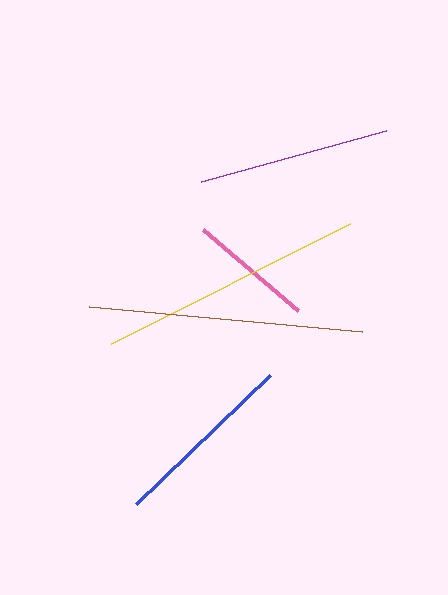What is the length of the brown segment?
The brown segment is approximately 274 pixels long.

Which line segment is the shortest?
The pink line is the shortest at approximately 125 pixels.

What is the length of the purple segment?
The purple segment is approximately 191 pixels long.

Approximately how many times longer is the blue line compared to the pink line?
The blue line is approximately 1.5 times the length of the pink line.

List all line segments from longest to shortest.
From longest to shortest: brown, yellow, purple, blue, pink.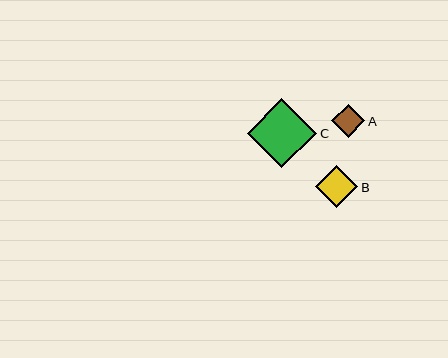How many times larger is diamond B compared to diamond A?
Diamond B is approximately 1.3 times the size of diamond A.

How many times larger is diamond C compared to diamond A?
Diamond C is approximately 2.1 times the size of diamond A.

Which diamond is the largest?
Diamond C is the largest with a size of approximately 69 pixels.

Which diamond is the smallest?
Diamond A is the smallest with a size of approximately 33 pixels.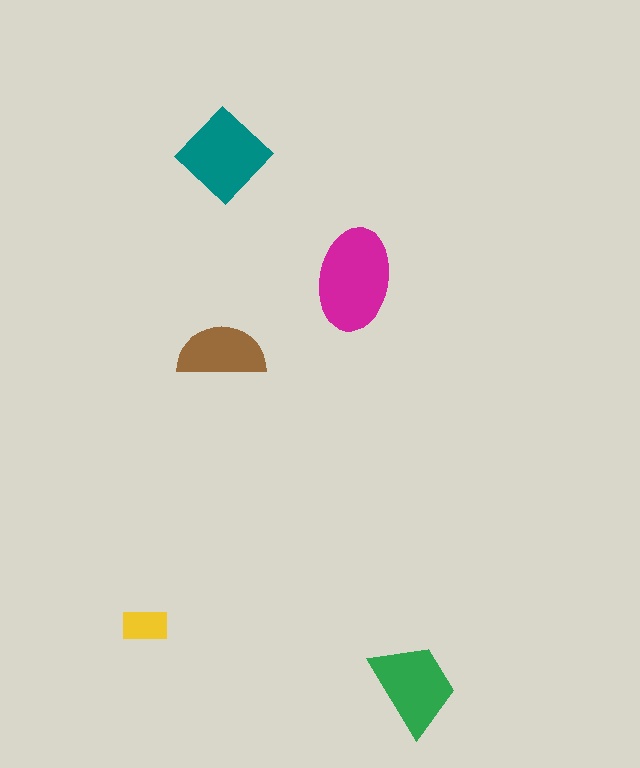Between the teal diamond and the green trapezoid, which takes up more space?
The teal diamond.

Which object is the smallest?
The yellow rectangle.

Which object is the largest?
The magenta ellipse.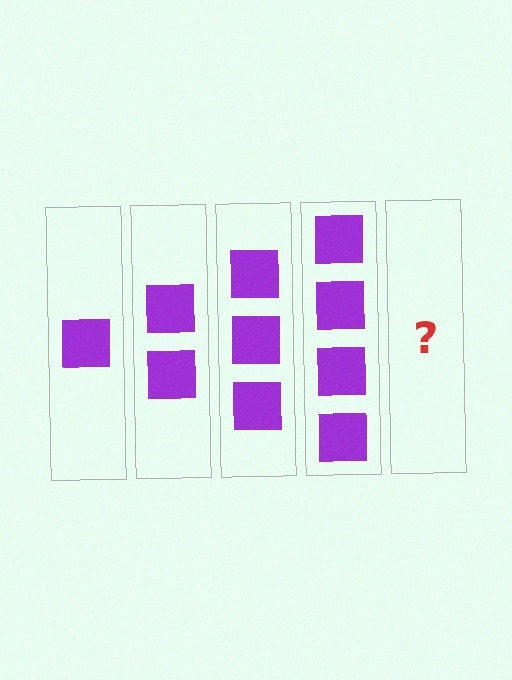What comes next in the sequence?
The next element should be 5 squares.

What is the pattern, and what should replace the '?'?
The pattern is that each step adds one more square. The '?' should be 5 squares.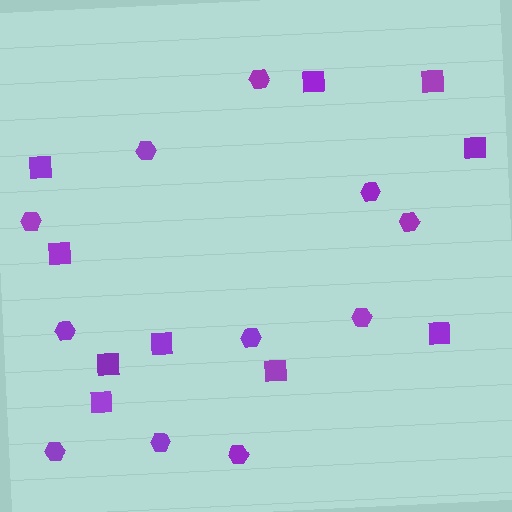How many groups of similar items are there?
There are 2 groups: one group of hexagons (11) and one group of squares (10).